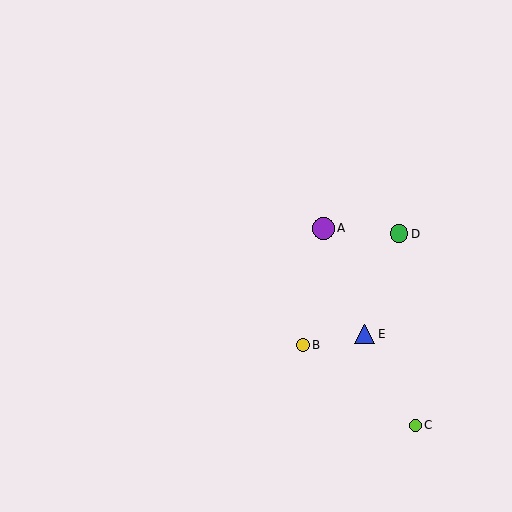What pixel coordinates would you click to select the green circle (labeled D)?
Click at (399, 234) to select the green circle D.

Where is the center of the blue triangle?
The center of the blue triangle is at (365, 334).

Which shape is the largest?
The purple circle (labeled A) is the largest.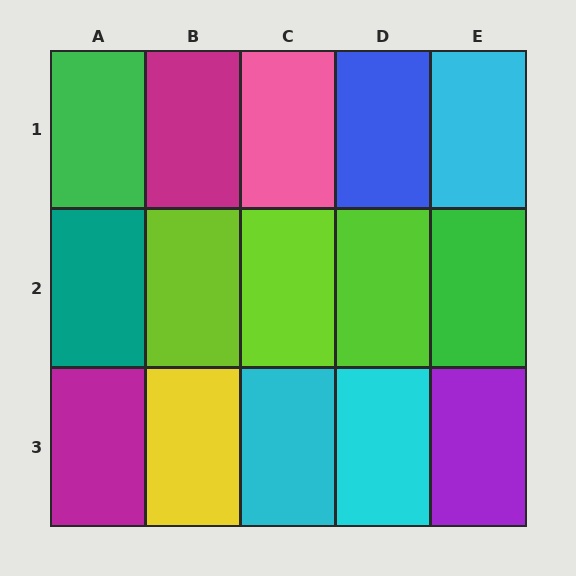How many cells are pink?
1 cell is pink.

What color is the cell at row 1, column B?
Magenta.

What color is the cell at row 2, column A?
Teal.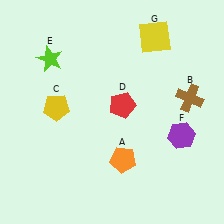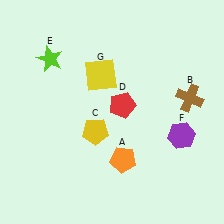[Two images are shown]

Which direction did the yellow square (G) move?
The yellow square (G) moved left.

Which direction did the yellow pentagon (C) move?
The yellow pentagon (C) moved right.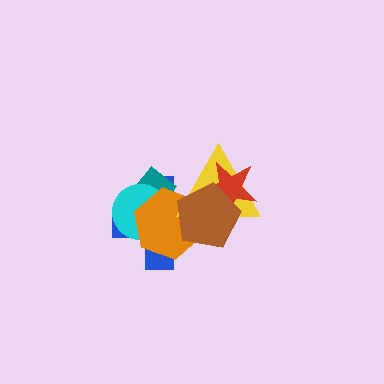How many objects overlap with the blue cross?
5 objects overlap with the blue cross.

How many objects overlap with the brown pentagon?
4 objects overlap with the brown pentagon.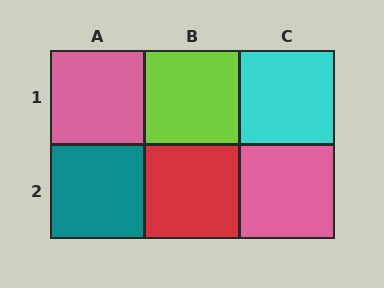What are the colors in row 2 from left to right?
Teal, red, pink.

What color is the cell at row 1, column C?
Cyan.